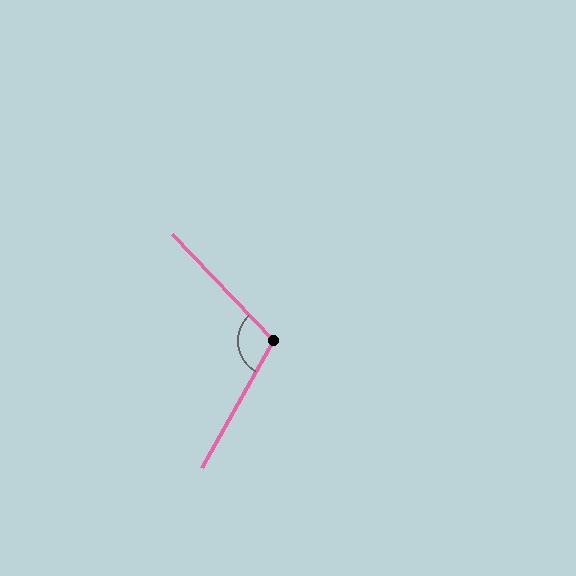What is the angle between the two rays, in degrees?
Approximately 107 degrees.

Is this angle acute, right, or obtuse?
It is obtuse.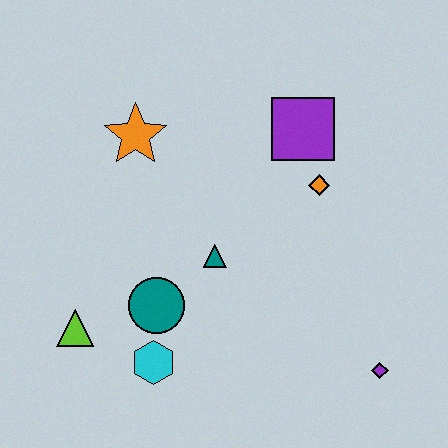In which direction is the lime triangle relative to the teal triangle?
The lime triangle is to the left of the teal triangle.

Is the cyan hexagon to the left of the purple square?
Yes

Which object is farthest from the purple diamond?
The orange star is farthest from the purple diamond.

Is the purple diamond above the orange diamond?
No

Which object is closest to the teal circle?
The cyan hexagon is closest to the teal circle.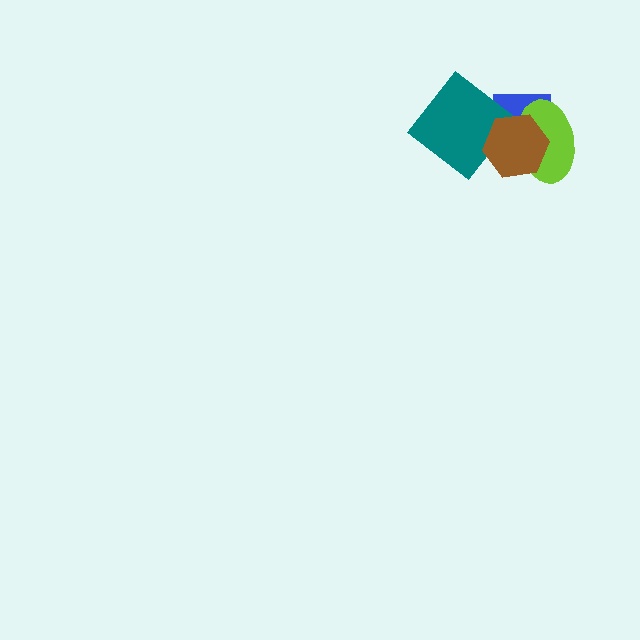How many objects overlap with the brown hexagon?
3 objects overlap with the brown hexagon.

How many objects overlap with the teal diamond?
1 object overlaps with the teal diamond.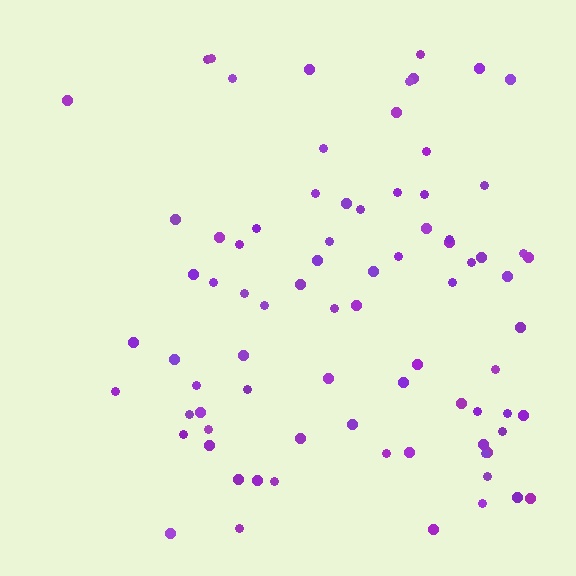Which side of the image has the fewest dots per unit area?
The left.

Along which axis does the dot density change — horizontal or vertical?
Horizontal.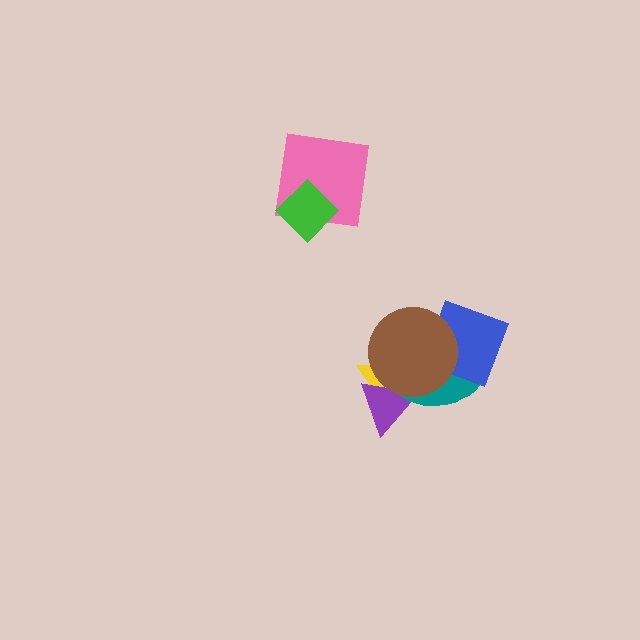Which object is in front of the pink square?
The green diamond is in front of the pink square.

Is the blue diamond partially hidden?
Yes, it is partially covered by another shape.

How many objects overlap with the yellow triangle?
3 objects overlap with the yellow triangle.